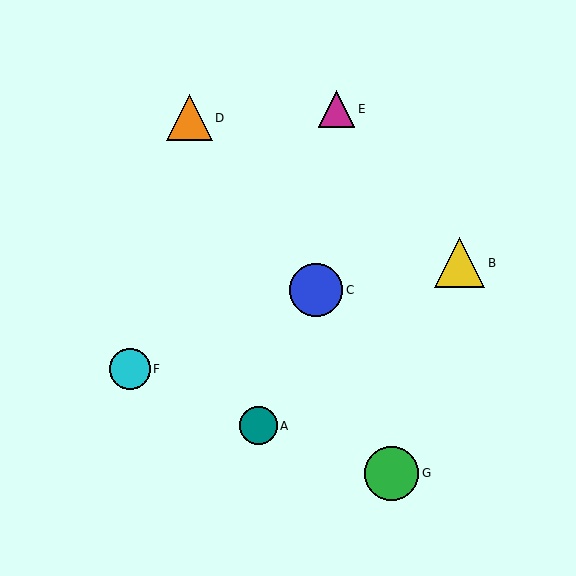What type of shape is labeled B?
Shape B is a yellow triangle.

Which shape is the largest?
The green circle (labeled G) is the largest.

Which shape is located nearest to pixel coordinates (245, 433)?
The teal circle (labeled A) at (258, 426) is nearest to that location.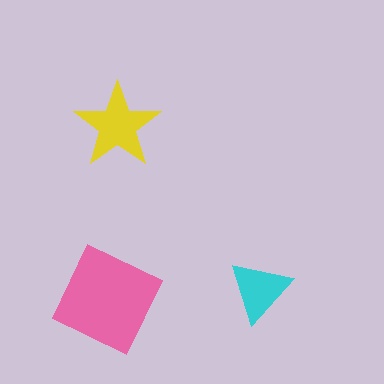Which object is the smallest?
The cyan triangle.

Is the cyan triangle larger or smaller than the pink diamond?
Smaller.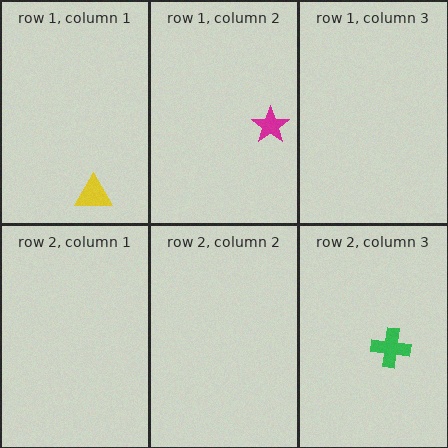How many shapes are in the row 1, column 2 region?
1.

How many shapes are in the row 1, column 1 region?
1.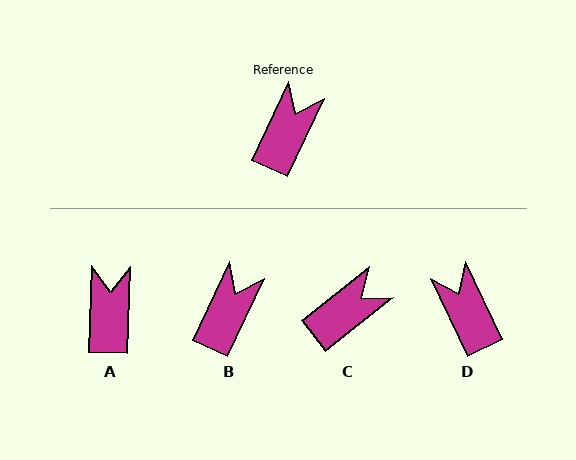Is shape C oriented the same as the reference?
No, it is off by about 26 degrees.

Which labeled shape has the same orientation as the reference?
B.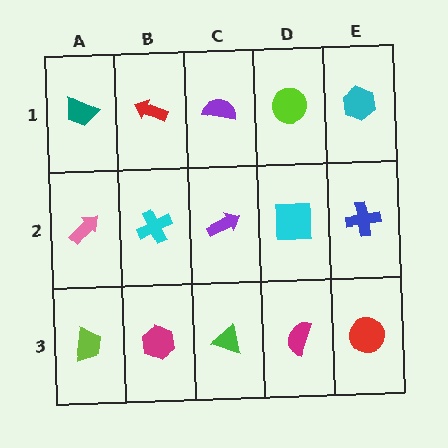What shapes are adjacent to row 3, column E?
A blue cross (row 2, column E), a magenta semicircle (row 3, column D).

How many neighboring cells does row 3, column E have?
2.